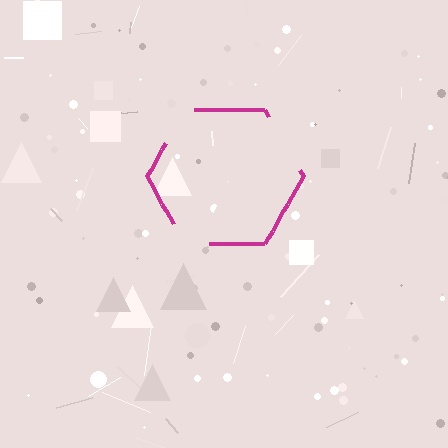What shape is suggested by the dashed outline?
The dashed outline suggests a hexagon.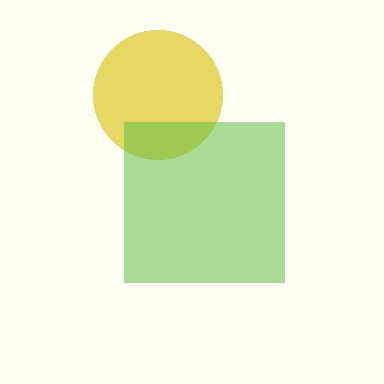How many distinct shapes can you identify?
There are 2 distinct shapes: a yellow circle, a lime square.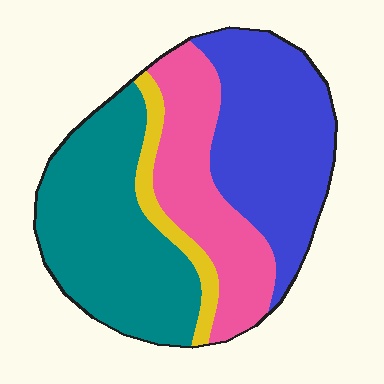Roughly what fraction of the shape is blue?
Blue covers roughly 35% of the shape.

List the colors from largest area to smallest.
From largest to smallest: teal, blue, pink, yellow.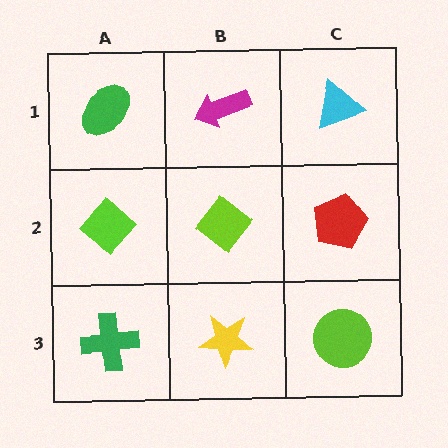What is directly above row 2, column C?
A cyan triangle.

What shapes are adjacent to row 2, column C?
A cyan triangle (row 1, column C), a lime circle (row 3, column C), a lime diamond (row 2, column B).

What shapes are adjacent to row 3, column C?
A red pentagon (row 2, column C), a yellow star (row 3, column B).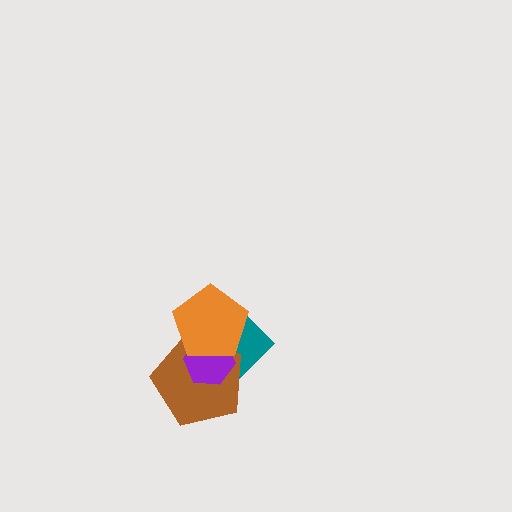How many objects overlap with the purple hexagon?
3 objects overlap with the purple hexagon.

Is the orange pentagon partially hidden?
No, no other shape covers it.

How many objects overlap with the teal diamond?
3 objects overlap with the teal diamond.